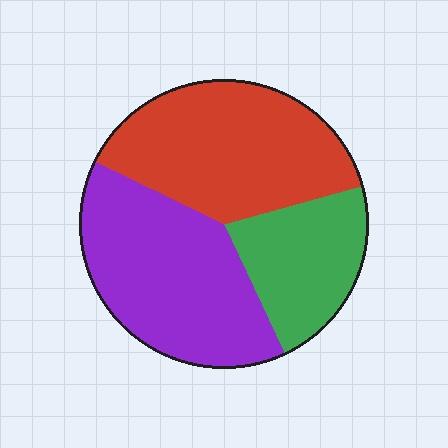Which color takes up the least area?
Green, at roughly 20%.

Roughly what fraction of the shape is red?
Red covers roughly 40% of the shape.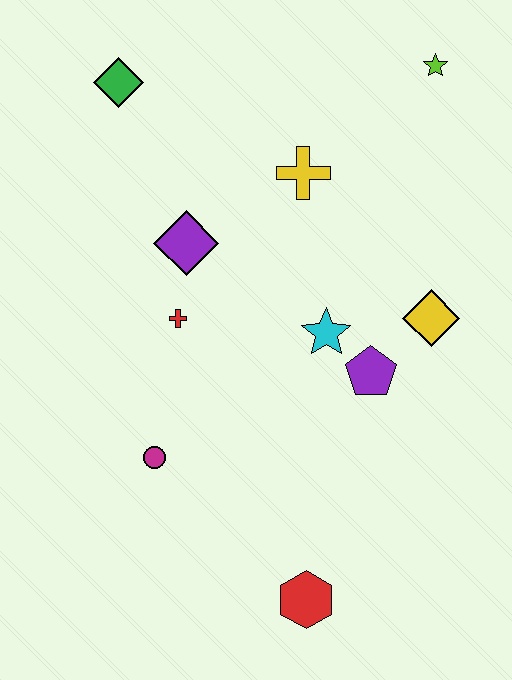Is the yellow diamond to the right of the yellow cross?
Yes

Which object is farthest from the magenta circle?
The lime star is farthest from the magenta circle.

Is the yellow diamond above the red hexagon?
Yes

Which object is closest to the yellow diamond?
The purple pentagon is closest to the yellow diamond.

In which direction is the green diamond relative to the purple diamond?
The green diamond is above the purple diamond.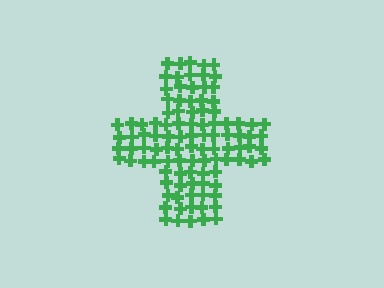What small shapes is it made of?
It is made of small crosses.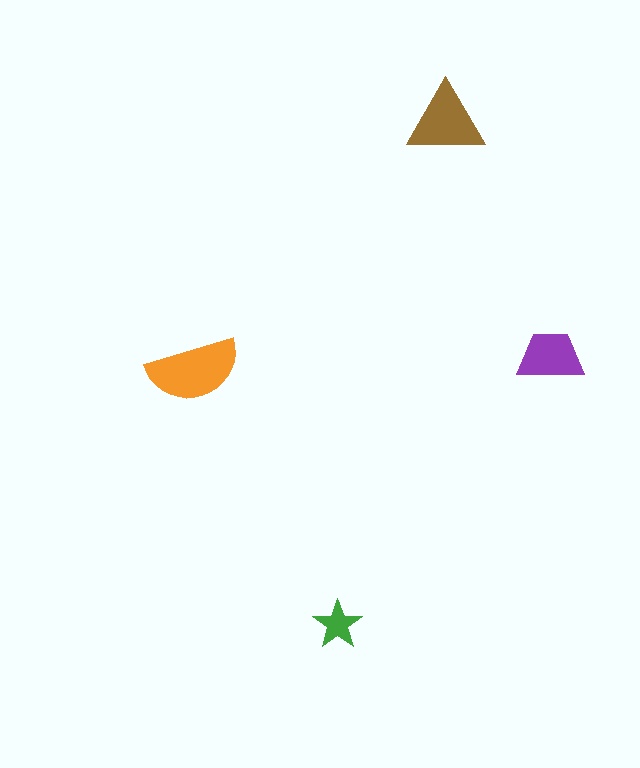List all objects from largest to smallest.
The orange semicircle, the brown triangle, the purple trapezoid, the green star.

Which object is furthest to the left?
The orange semicircle is leftmost.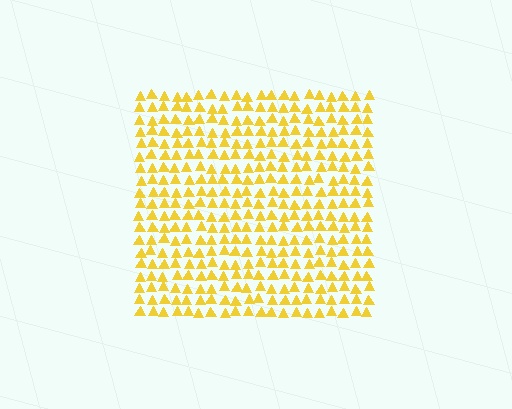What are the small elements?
The small elements are triangles.